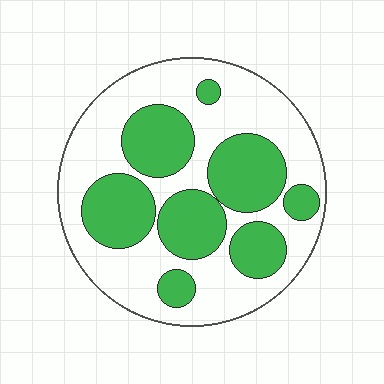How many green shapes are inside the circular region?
8.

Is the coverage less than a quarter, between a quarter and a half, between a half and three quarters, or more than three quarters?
Between a quarter and a half.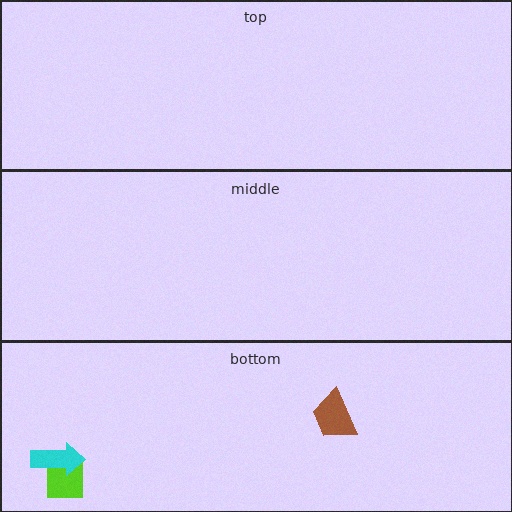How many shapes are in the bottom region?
3.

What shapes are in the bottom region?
The brown trapezoid, the lime square, the cyan arrow.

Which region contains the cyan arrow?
The bottom region.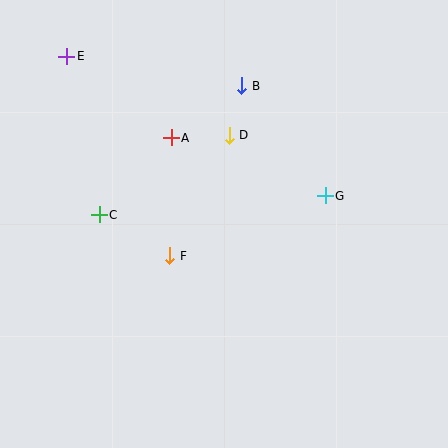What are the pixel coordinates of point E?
Point E is at (67, 56).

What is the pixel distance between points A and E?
The distance between A and E is 133 pixels.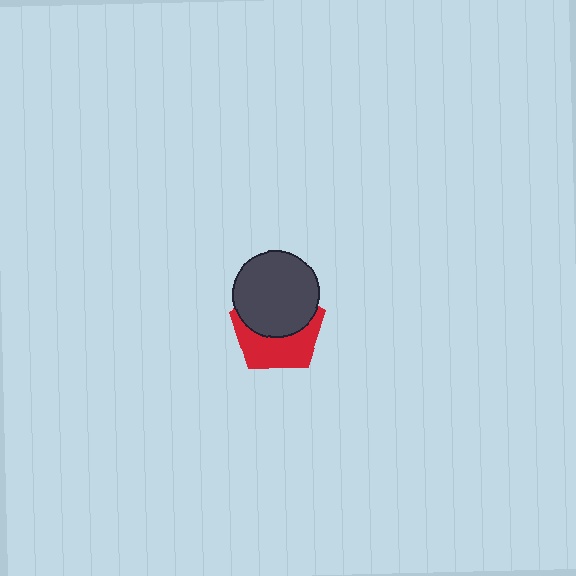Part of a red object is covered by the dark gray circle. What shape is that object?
It is a pentagon.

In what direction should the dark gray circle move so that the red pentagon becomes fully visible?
The dark gray circle should move up. That is the shortest direction to clear the overlap and leave the red pentagon fully visible.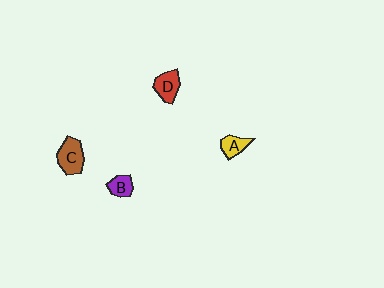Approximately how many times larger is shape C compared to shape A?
Approximately 1.6 times.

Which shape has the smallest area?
Shape B (purple).